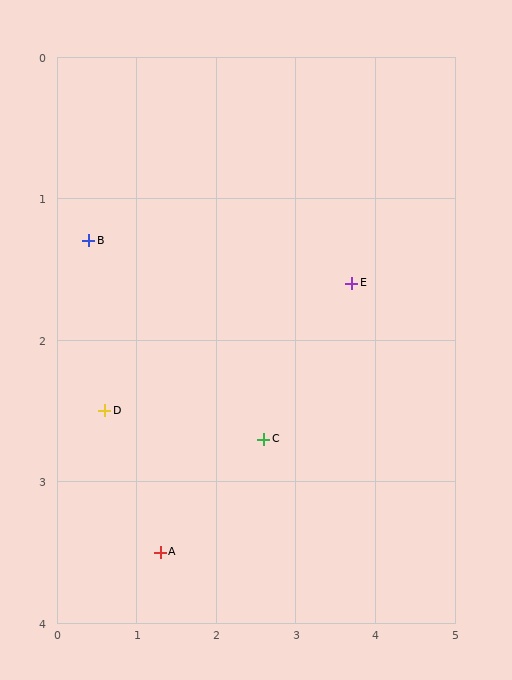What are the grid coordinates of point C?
Point C is at approximately (2.6, 2.7).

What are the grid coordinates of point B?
Point B is at approximately (0.4, 1.3).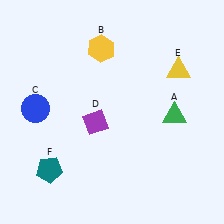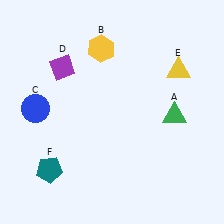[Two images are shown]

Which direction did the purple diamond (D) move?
The purple diamond (D) moved up.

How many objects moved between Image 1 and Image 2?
1 object moved between the two images.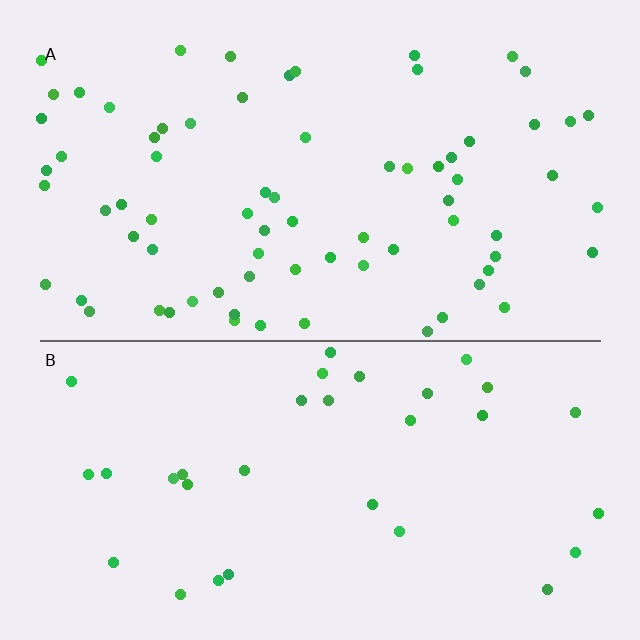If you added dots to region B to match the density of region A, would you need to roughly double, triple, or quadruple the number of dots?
Approximately double.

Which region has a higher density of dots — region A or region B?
A (the top).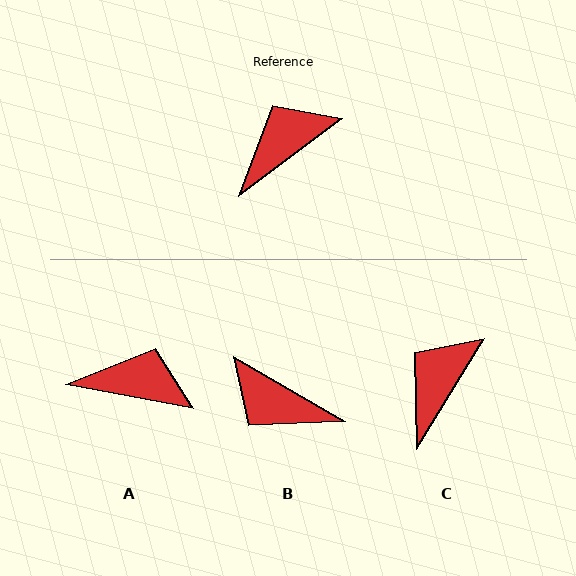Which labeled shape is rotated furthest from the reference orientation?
B, about 113 degrees away.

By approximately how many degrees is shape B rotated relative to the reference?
Approximately 113 degrees counter-clockwise.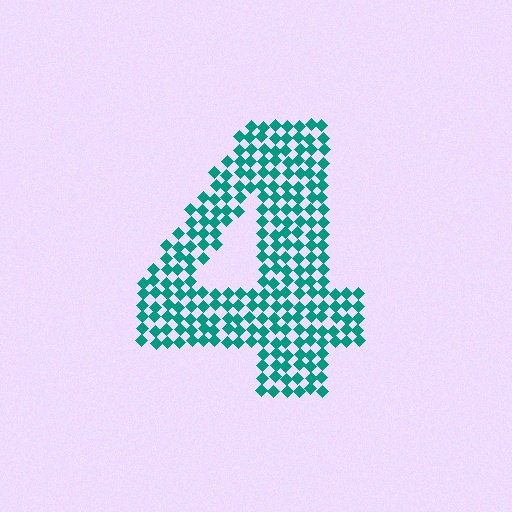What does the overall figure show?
The overall figure shows the digit 4.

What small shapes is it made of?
It is made of small diamonds.